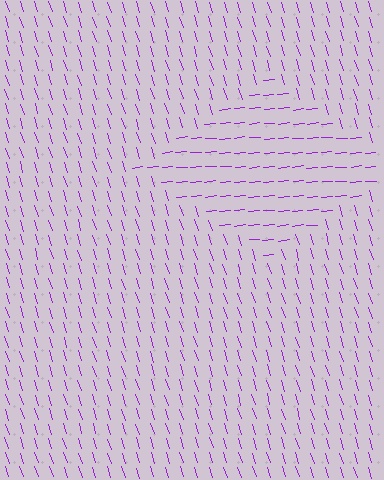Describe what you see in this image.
The image is filled with small purple line segments. A diamond region in the image has lines oriented differently from the surrounding lines, creating a visible texture boundary.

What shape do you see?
I see a diamond.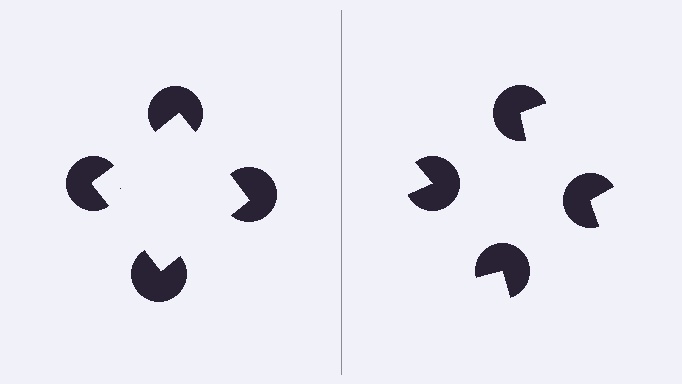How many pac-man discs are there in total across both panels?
8 — 4 on each side.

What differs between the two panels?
The pac-man discs are positioned identically on both sides; only the wedge orientations differ. On the left they align to a square; on the right they are misaligned.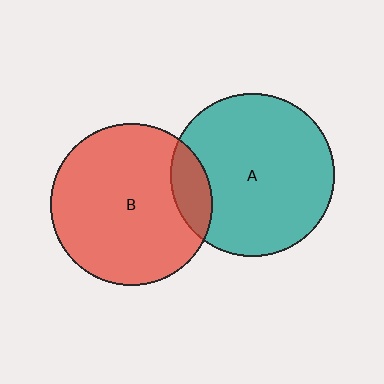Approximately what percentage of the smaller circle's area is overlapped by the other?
Approximately 15%.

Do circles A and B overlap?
Yes.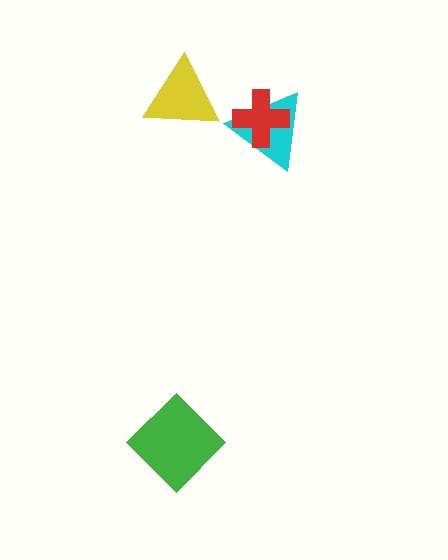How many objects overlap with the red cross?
1 object overlaps with the red cross.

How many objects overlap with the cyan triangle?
1 object overlaps with the cyan triangle.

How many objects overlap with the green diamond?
0 objects overlap with the green diamond.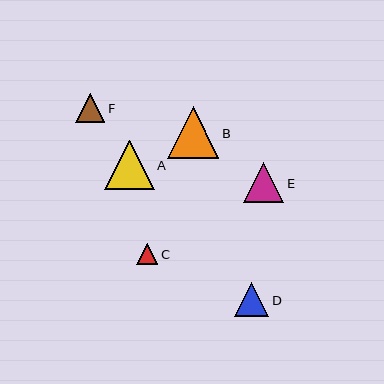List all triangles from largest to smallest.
From largest to smallest: B, A, E, D, F, C.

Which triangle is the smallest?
Triangle C is the smallest with a size of approximately 21 pixels.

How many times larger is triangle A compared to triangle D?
Triangle A is approximately 1.5 times the size of triangle D.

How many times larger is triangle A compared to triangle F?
Triangle A is approximately 1.7 times the size of triangle F.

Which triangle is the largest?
Triangle B is the largest with a size of approximately 52 pixels.